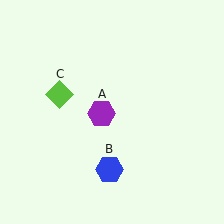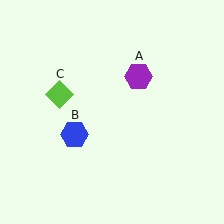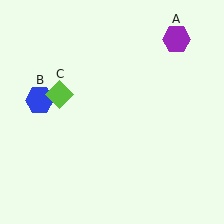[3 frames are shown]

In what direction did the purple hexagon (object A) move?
The purple hexagon (object A) moved up and to the right.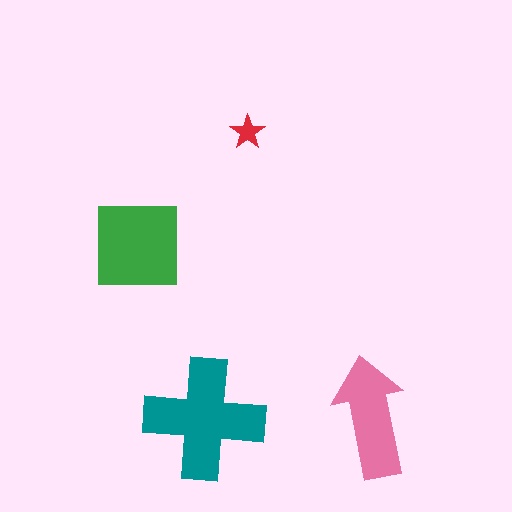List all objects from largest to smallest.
The teal cross, the green square, the pink arrow, the red star.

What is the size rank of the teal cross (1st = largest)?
1st.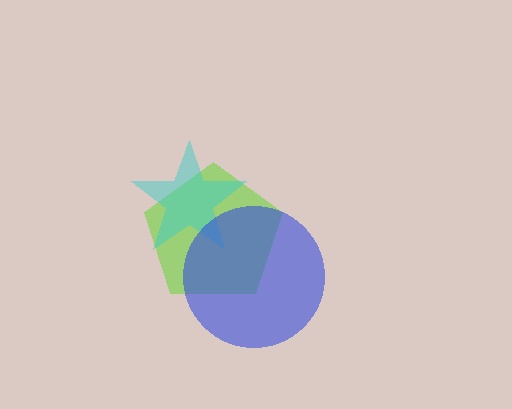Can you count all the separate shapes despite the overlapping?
Yes, there are 3 separate shapes.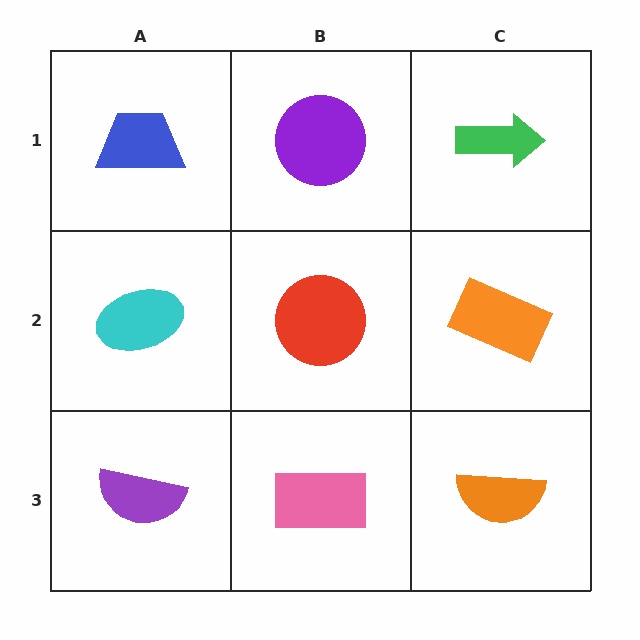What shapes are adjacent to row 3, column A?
A cyan ellipse (row 2, column A), a pink rectangle (row 3, column B).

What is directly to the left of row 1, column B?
A blue trapezoid.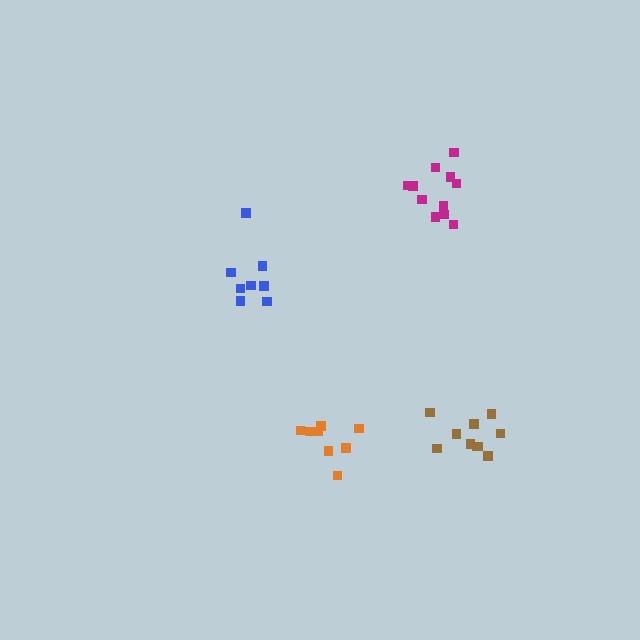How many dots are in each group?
Group 1: 10 dots, Group 2: 8 dots, Group 3: 11 dots, Group 4: 8 dots (37 total).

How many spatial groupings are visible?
There are 4 spatial groupings.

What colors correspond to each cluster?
The clusters are colored: brown, orange, magenta, blue.